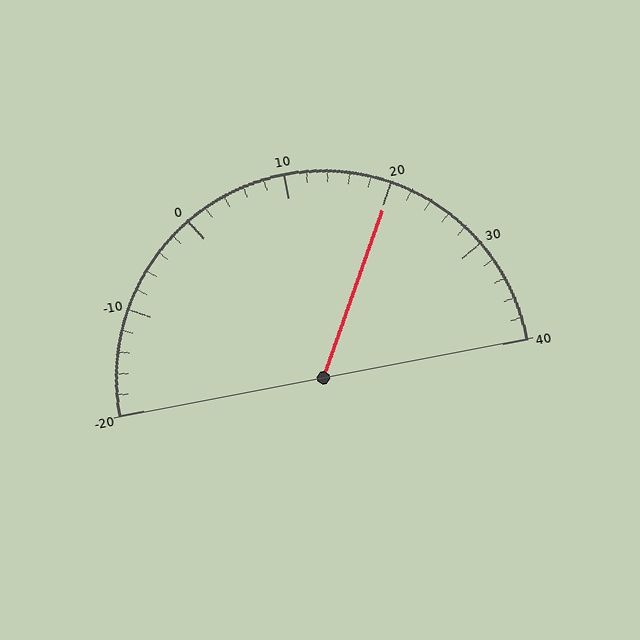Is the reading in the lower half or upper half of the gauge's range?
The reading is in the upper half of the range (-20 to 40).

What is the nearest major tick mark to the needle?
The nearest major tick mark is 20.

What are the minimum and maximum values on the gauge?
The gauge ranges from -20 to 40.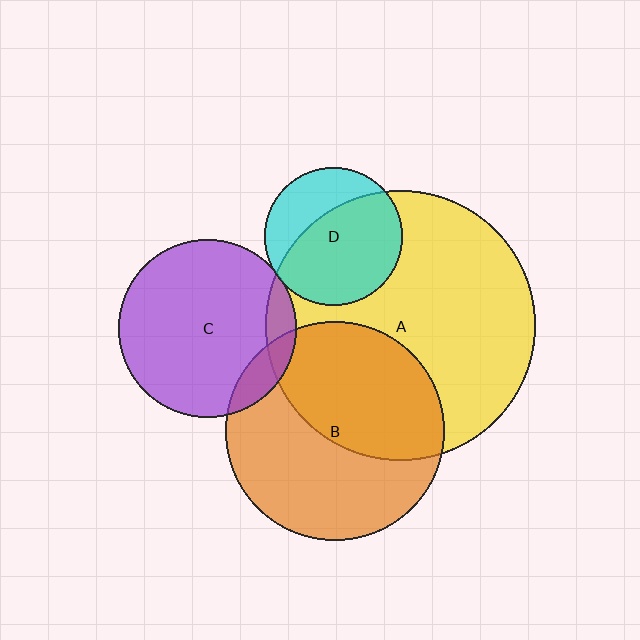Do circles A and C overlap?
Yes.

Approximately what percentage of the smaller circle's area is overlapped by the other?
Approximately 10%.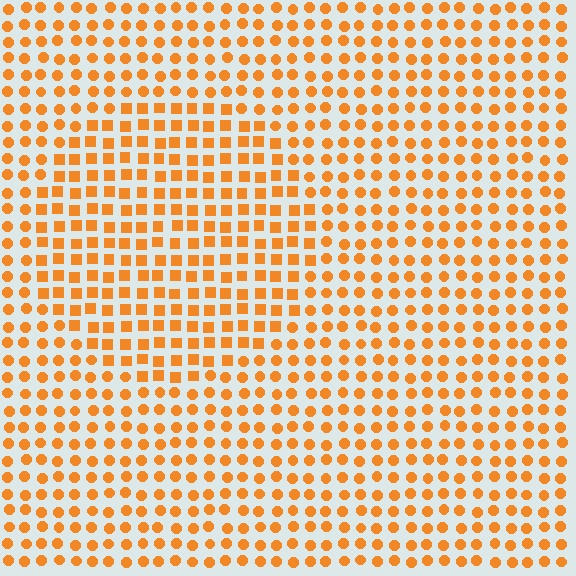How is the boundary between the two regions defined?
The boundary is defined by a change in element shape: squares inside vs. circles outside. All elements share the same color and spacing.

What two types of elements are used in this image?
The image uses squares inside the circle region and circles outside it.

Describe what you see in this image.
The image is filled with small orange elements arranged in a uniform grid. A circle-shaped region contains squares, while the surrounding area contains circles. The boundary is defined purely by the change in element shape.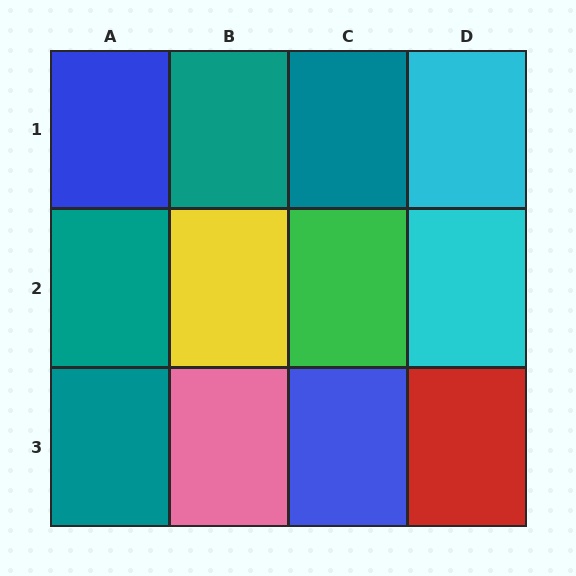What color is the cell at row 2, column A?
Teal.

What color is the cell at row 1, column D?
Cyan.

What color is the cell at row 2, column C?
Green.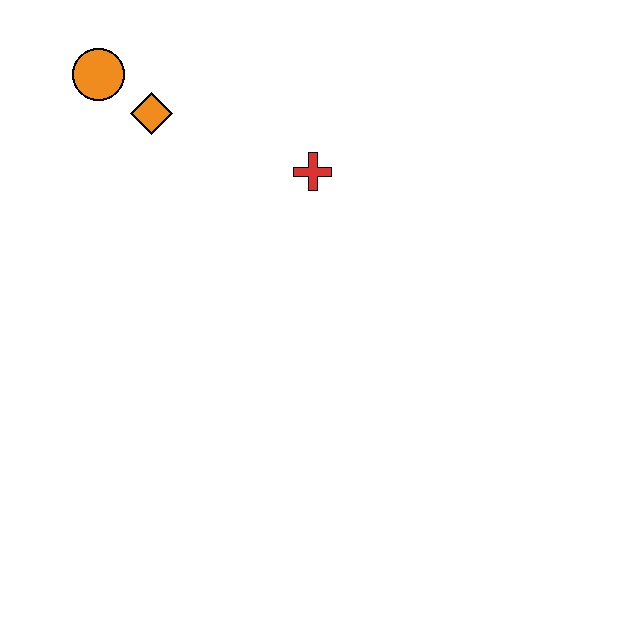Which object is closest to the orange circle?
The orange diamond is closest to the orange circle.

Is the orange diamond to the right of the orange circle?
Yes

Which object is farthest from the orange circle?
The red cross is farthest from the orange circle.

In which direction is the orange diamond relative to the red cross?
The orange diamond is to the left of the red cross.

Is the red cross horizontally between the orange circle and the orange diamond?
No